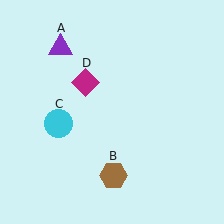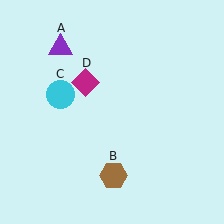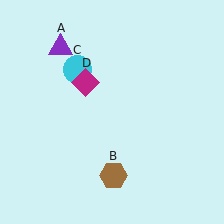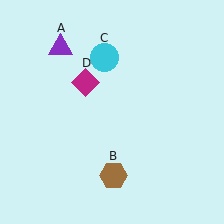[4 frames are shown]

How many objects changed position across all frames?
1 object changed position: cyan circle (object C).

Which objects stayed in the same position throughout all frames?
Purple triangle (object A) and brown hexagon (object B) and magenta diamond (object D) remained stationary.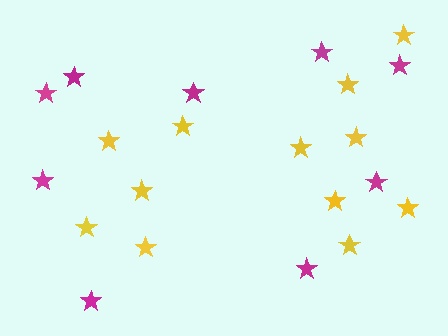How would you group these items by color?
There are 2 groups: one group of magenta stars (9) and one group of yellow stars (12).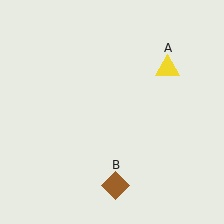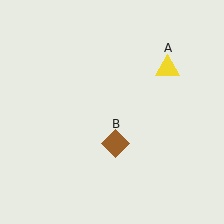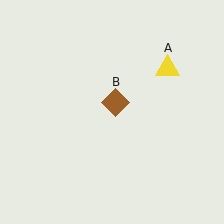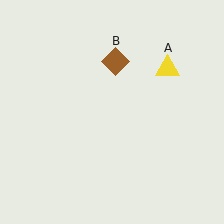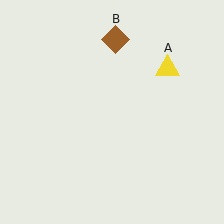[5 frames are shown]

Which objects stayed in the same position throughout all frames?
Yellow triangle (object A) remained stationary.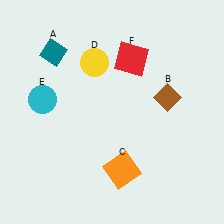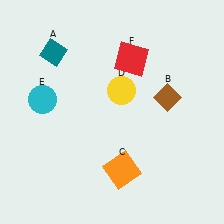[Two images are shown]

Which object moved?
The yellow circle (D) moved down.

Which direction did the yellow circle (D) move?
The yellow circle (D) moved down.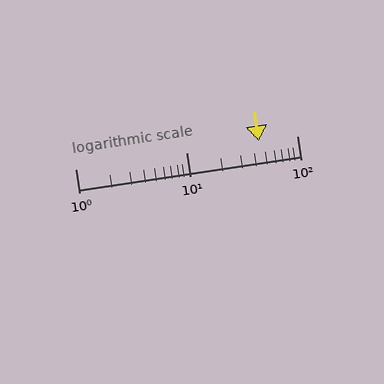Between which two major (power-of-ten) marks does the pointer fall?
The pointer is between 10 and 100.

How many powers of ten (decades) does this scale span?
The scale spans 2 decades, from 1 to 100.